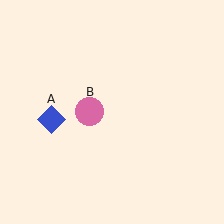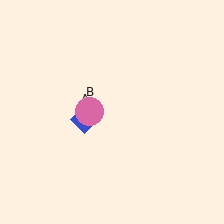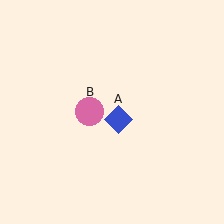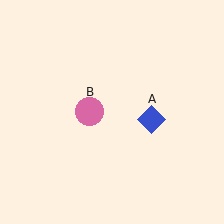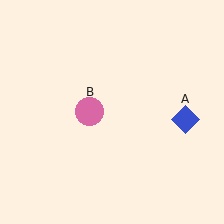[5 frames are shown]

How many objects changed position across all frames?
1 object changed position: blue diamond (object A).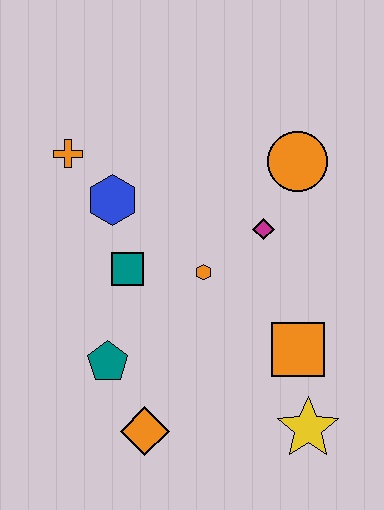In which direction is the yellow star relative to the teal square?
The yellow star is to the right of the teal square.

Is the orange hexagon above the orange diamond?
Yes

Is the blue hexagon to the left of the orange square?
Yes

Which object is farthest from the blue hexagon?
The yellow star is farthest from the blue hexagon.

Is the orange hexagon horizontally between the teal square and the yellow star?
Yes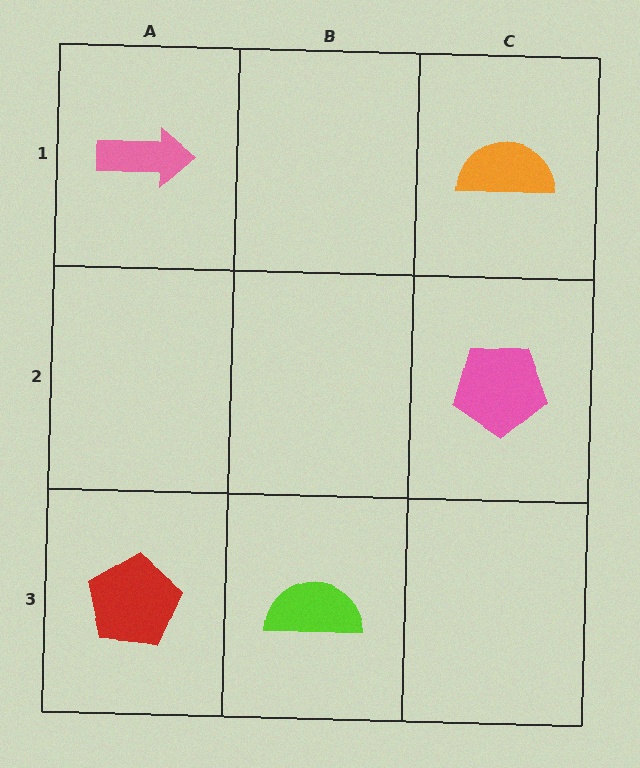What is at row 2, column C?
A pink pentagon.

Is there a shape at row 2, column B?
No, that cell is empty.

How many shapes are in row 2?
1 shape.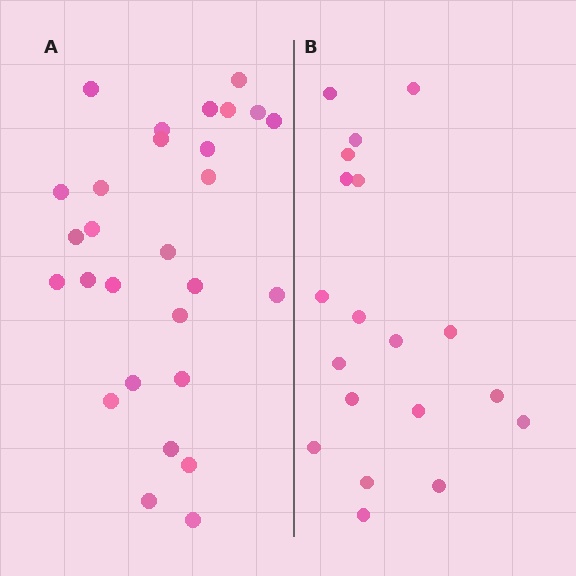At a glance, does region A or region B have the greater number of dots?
Region A (the left region) has more dots.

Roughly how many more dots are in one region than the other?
Region A has roughly 8 or so more dots than region B.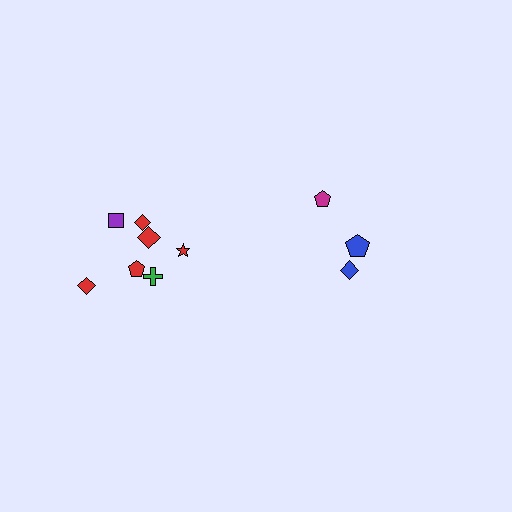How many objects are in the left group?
There are 7 objects.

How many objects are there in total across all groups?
There are 10 objects.